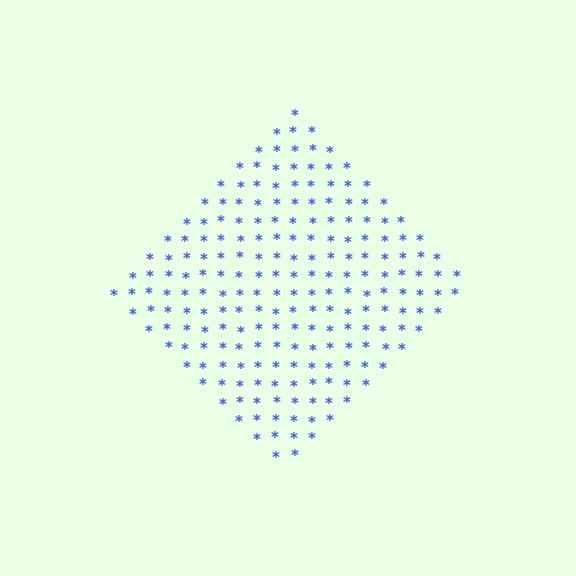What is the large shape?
The large shape is a diamond.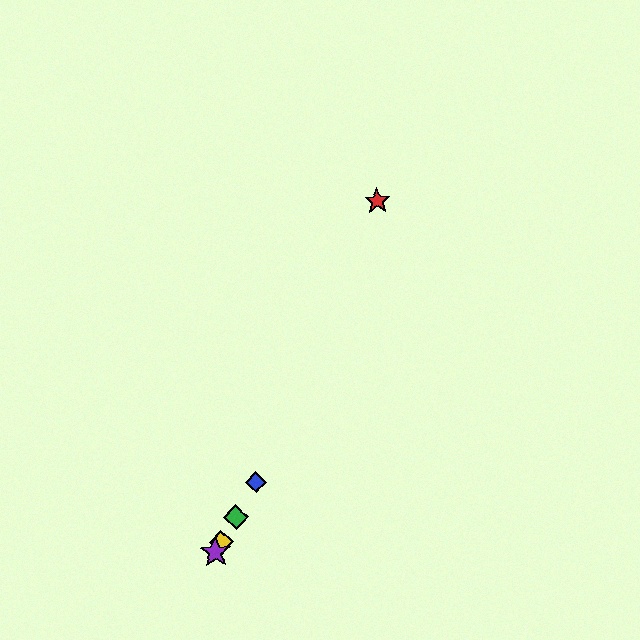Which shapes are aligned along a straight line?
The blue diamond, the green diamond, the yellow diamond, the purple star are aligned along a straight line.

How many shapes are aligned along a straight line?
4 shapes (the blue diamond, the green diamond, the yellow diamond, the purple star) are aligned along a straight line.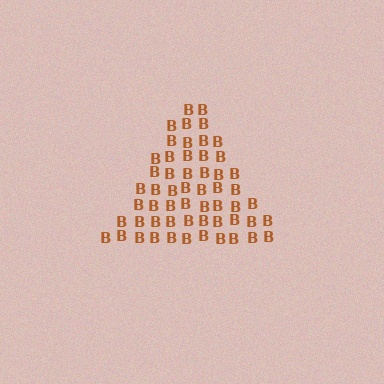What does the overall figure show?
The overall figure shows a triangle.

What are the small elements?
The small elements are letter B's.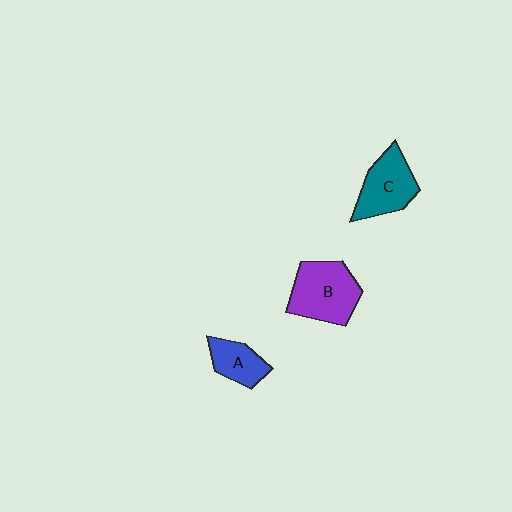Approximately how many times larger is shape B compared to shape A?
Approximately 1.8 times.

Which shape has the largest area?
Shape B (purple).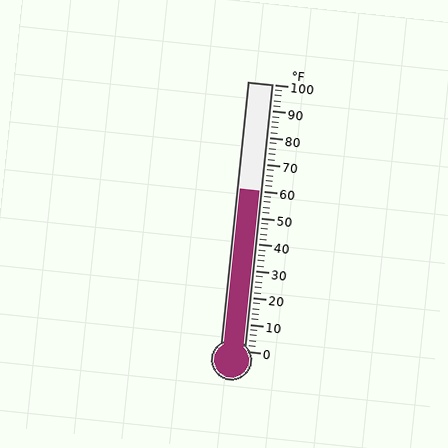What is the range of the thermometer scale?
The thermometer scale ranges from 0°F to 100°F.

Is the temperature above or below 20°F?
The temperature is above 20°F.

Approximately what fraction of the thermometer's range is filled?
The thermometer is filled to approximately 60% of its range.